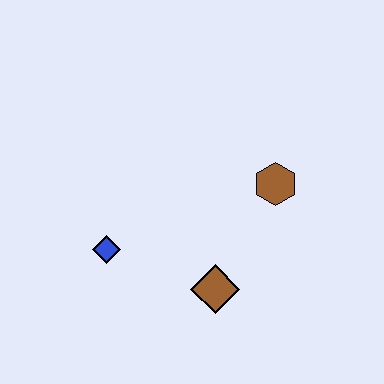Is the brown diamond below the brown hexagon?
Yes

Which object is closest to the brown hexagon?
The brown diamond is closest to the brown hexagon.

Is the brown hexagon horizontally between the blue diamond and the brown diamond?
No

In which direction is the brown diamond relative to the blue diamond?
The brown diamond is to the right of the blue diamond.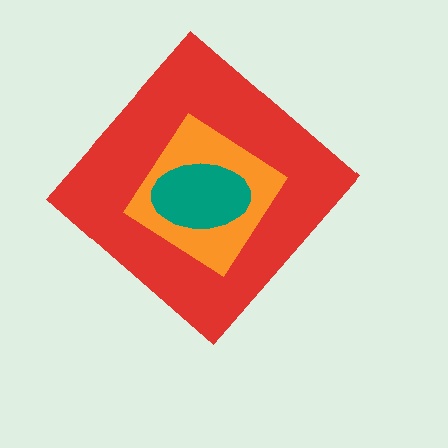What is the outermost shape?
The red diamond.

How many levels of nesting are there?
3.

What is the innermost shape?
The teal ellipse.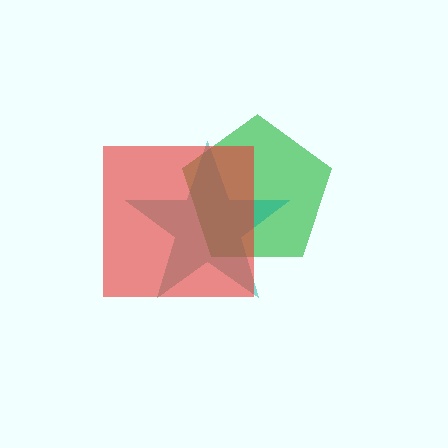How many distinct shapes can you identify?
There are 3 distinct shapes: a green pentagon, a teal star, a red square.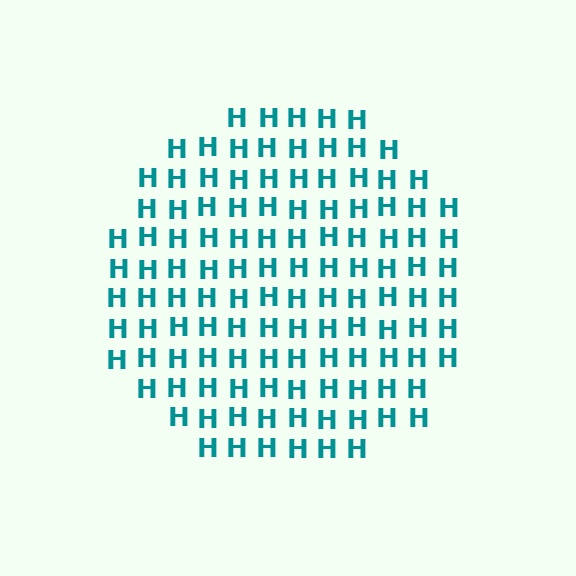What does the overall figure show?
The overall figure shows a circle.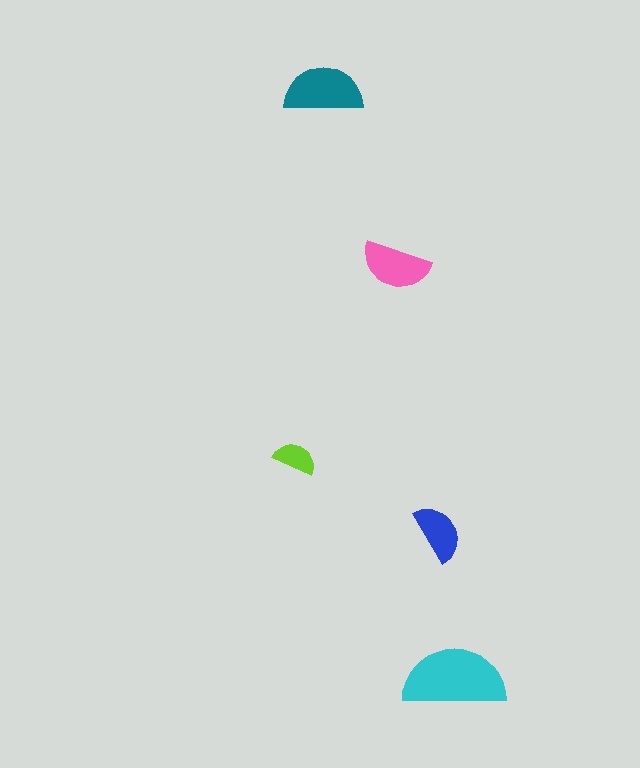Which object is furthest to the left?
The lime semicircle is leftmost.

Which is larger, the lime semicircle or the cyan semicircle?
The cyan one.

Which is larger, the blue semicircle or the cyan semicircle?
The cyan one.